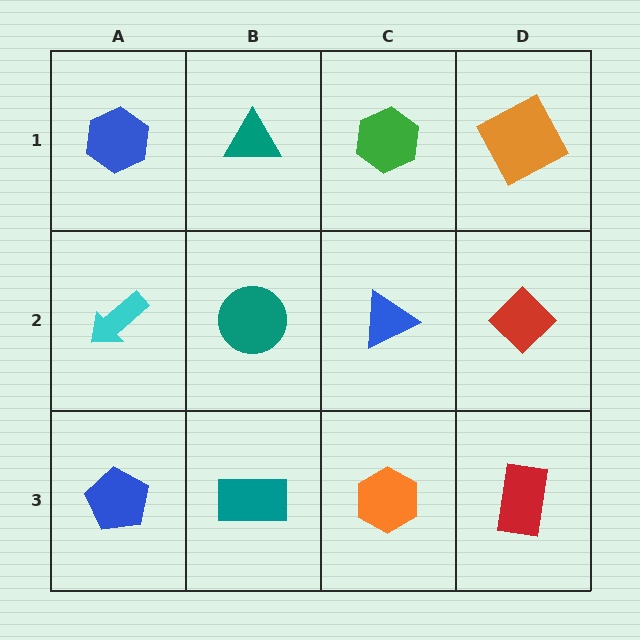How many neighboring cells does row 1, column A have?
2.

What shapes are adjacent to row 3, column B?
A teal circle (row 2, column B), a blue pentagon (row 3, column A), an orange hexagon (row 3, column C).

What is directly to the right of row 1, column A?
A teal triangle.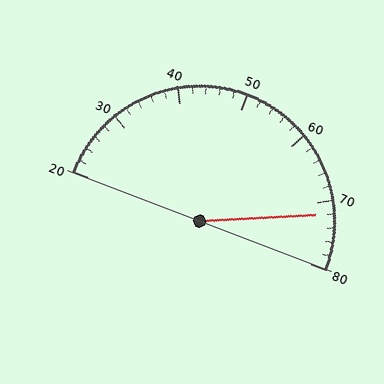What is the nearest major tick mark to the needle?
The nearest major tick mark is 70.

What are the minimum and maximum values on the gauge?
The gauge ranges from 20 to 80.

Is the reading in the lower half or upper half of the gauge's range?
The reading is in the upper half of the range (20 to 80).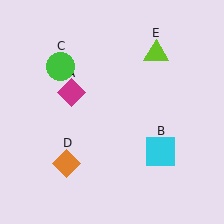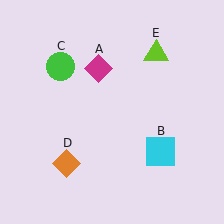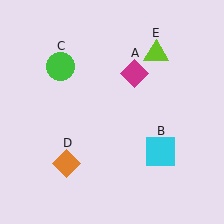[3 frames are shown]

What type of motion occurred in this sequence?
The magenta diamond (object A) rotated clockwise around the center of the scene.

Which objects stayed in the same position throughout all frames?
Cyan square (object B) and green circle (object C) and orange diamond (object D) and lime triangle (object E) remained stationary.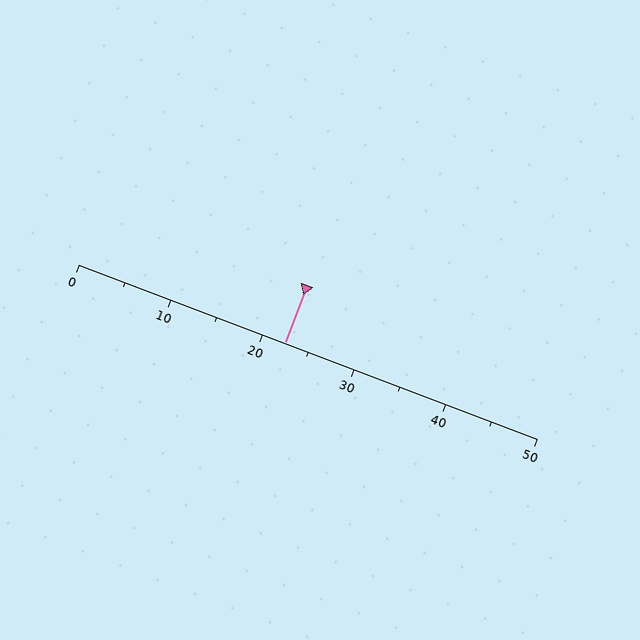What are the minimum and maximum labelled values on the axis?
The axis runs from 0 to 50.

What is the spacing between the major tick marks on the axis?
The major ticks are spaced 10 apart.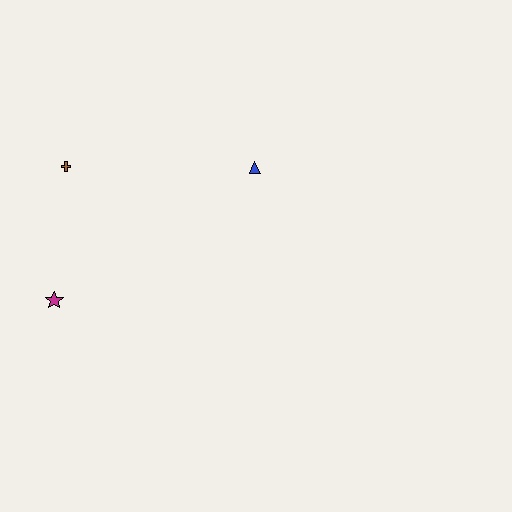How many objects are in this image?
There are 3 objects.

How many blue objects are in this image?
There is 1 blue object.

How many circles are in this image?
There are no circles.